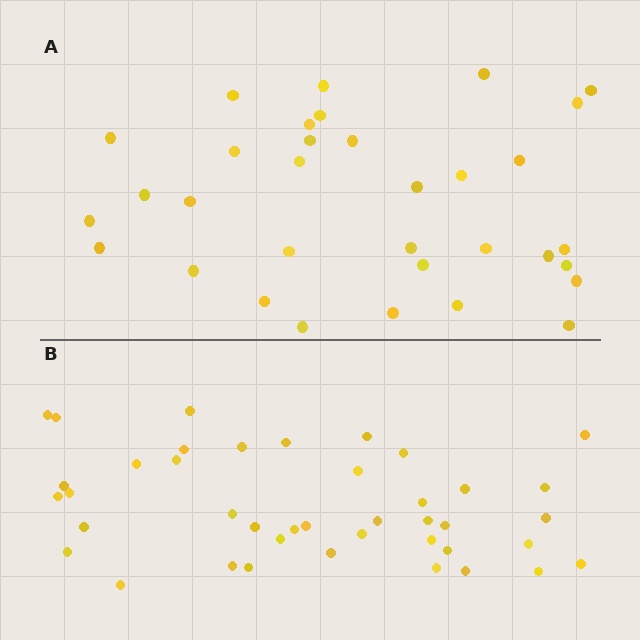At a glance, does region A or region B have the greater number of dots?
Region B (the bottom region) has more dots.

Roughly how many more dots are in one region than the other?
Region B has roughly 8 or so more dots than region A.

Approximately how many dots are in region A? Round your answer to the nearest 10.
About 30 dots. (The exact count is 33, which rounds to 30.)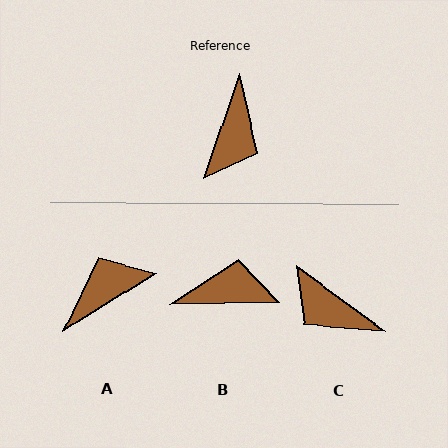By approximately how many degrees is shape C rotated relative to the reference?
Approximately 107 degrees clockwise.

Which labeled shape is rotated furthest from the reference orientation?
A, about 141 degrees away.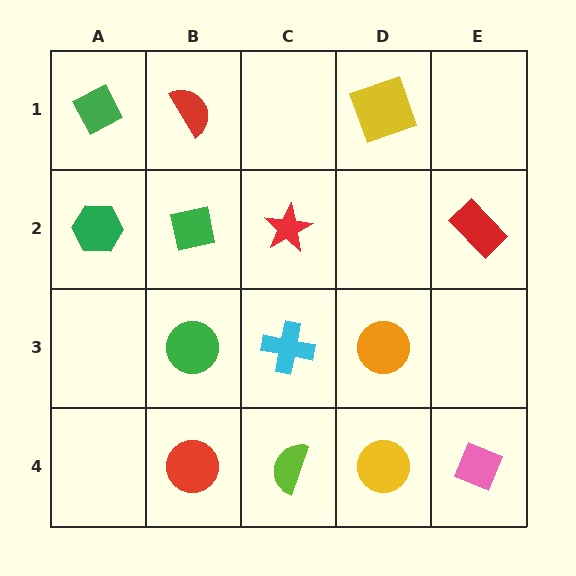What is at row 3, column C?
A cyan cross.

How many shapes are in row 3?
3 shapes.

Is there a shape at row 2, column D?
No, that cell is empty.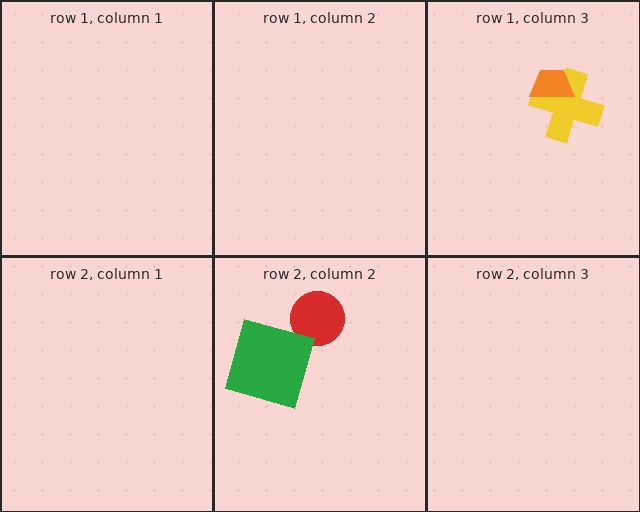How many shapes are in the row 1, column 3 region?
2.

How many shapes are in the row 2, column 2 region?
2.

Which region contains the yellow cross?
The row 1, column 3 region.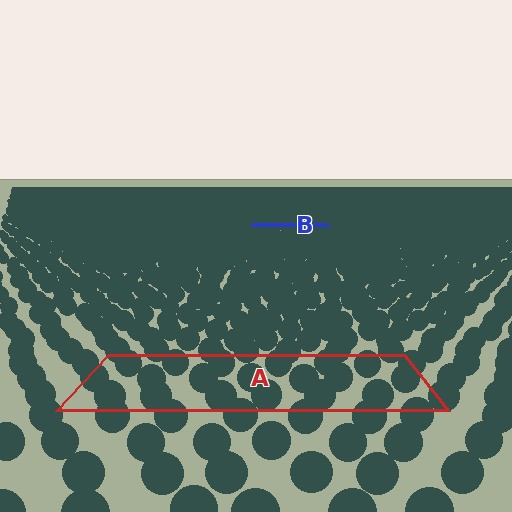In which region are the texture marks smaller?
The texture marks are smaller in region B, because it is farther away.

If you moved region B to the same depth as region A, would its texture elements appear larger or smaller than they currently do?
They would appear larger. At a closer depth, the same texture elements are projected at a bigger on-screen size.